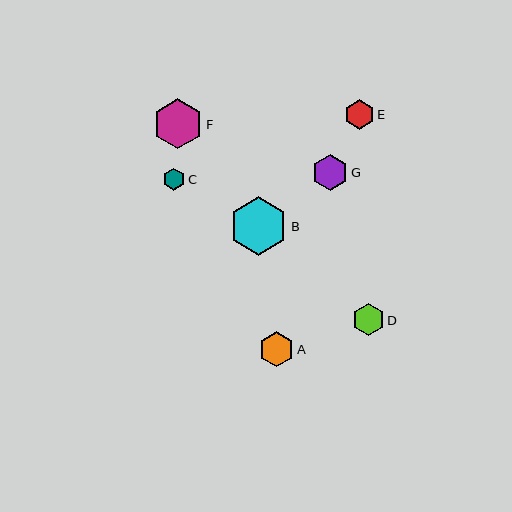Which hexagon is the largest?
Hexagon B is the largest with a size of approximately 58 pixels.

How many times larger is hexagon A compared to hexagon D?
Hexagon A is approximately 1.1 times the size of hexagon D.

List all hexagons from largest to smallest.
From largest to smallest: B, F, G, A, D, E, C.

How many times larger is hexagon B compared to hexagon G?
Hexagon B is approximately 1.6 times the size of hexagon G.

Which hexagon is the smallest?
Hexagon C is the smallest with a size of approximately 22 pixels.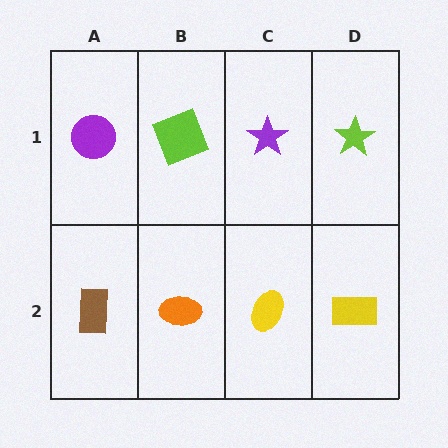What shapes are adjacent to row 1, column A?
A brown rectangle (row 2, column A), a lime square (row 1, column B).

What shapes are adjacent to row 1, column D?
A yellow rectangle (row 2, column D), a purple star (row 1, column C).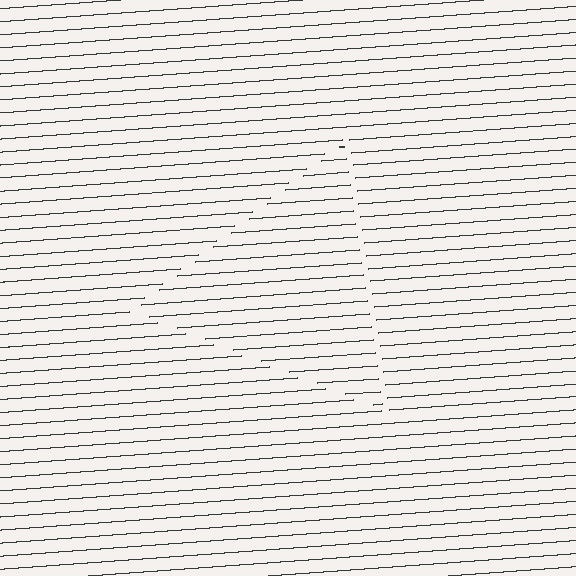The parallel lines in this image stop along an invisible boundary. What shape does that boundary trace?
An illusory triangle. The interior of the shape contains the same grating, shifted by half a period — the contour is defined by the phase discontinuity where line-ends from the inner and outer gratings abut.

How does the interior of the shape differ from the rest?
The interior of the shape contains the same grating, shifted by half a period — the contour is defined by the phase discontinuity where line-ends from the inner and outer gratings abut.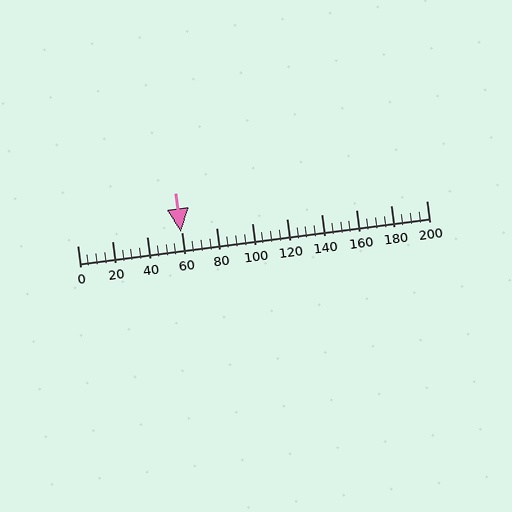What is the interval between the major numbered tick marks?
The major tick marks are spaced 20 units apart.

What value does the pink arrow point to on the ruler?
The pink arrow points to approximately 60.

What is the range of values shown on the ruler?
The ruler shows values from 0 to 200.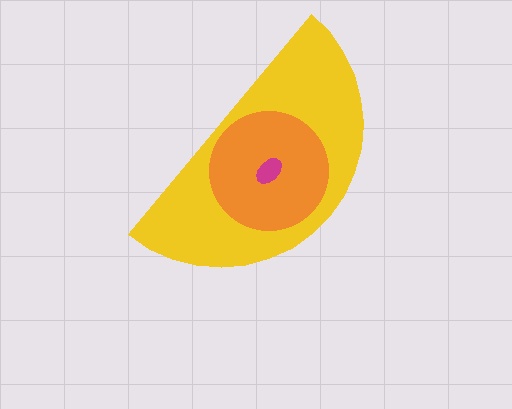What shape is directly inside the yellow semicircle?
The orange circle.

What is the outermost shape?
The yellow semicircle.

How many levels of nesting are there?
3.